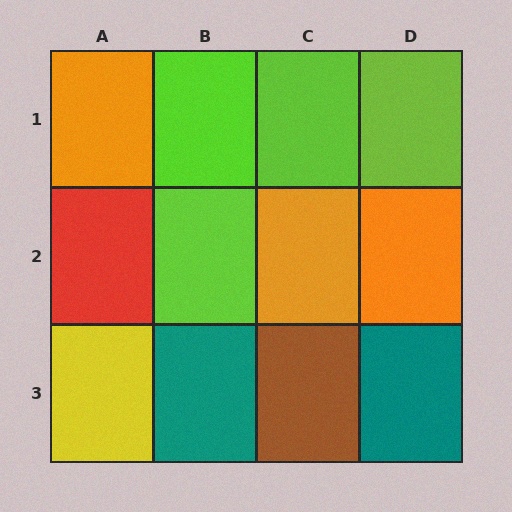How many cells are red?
1 cell is red.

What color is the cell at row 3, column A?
Yellow.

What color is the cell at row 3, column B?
Teal.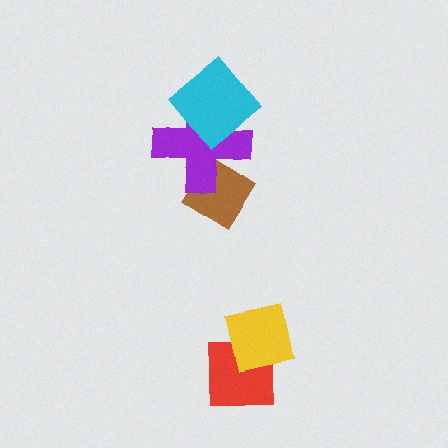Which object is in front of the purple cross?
The cyan diamond is in front of the purple cross.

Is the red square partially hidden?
Yes, it is partially covered by another shape.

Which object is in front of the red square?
The yellow square is in front of the red square.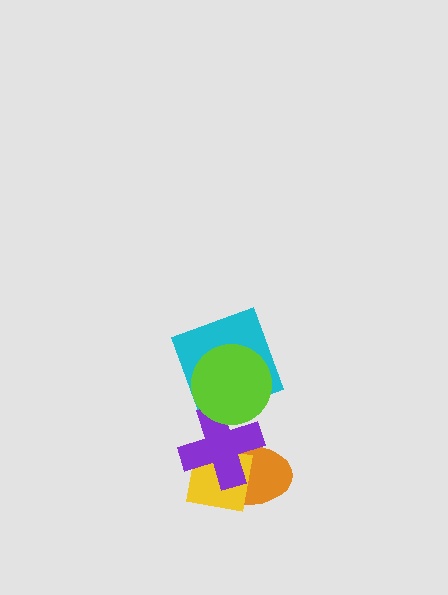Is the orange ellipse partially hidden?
Yes, it is partially covered by another shape.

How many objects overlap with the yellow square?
2 objects overlap with the yellow square.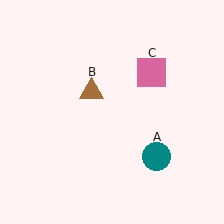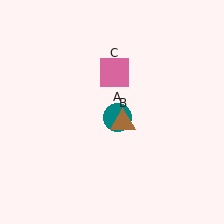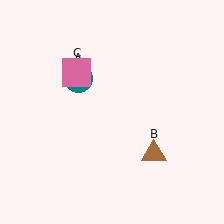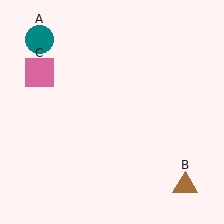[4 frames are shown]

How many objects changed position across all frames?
3 objects changed position: teal circle (object A), brown triangle (object B), pink square (object C).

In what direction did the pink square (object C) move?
The pink square (object C) moved left.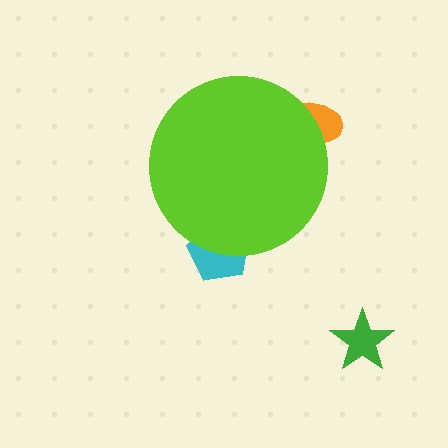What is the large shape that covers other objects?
A lime circle.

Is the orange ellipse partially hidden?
Yes, the orange ellipse is partially hidden behind the lime circle.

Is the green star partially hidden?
No, the green star is fully visible.